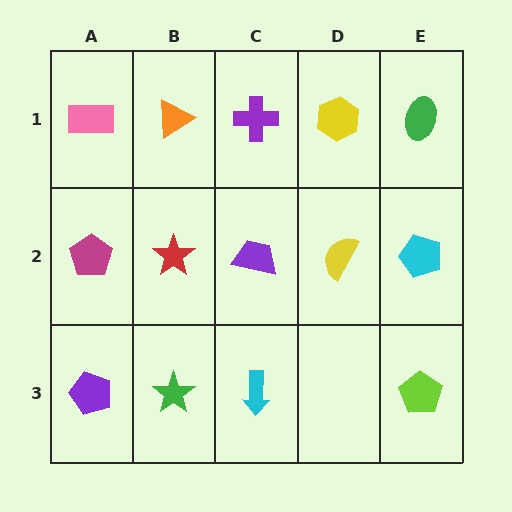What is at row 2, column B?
A red star.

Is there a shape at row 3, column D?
No, that cell is empty.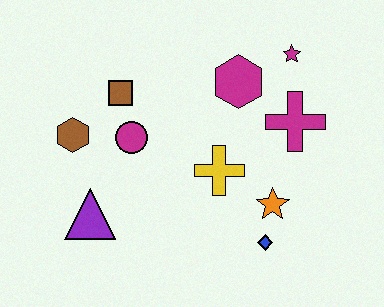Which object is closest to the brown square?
The magenta circle is closest to the brown square.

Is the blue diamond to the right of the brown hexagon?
Yes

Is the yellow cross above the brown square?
No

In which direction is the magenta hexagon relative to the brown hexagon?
The magenta hexagon is to the right of the brown hexagon.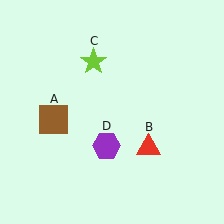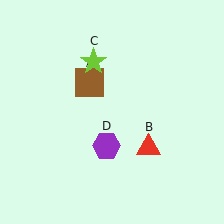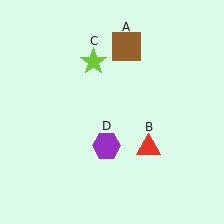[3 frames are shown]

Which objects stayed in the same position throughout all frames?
Red triangle (object B) and lime star (object C) and purple hexagon (object D) remained stationary.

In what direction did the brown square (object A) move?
The brown square (object A) moved up and to the right.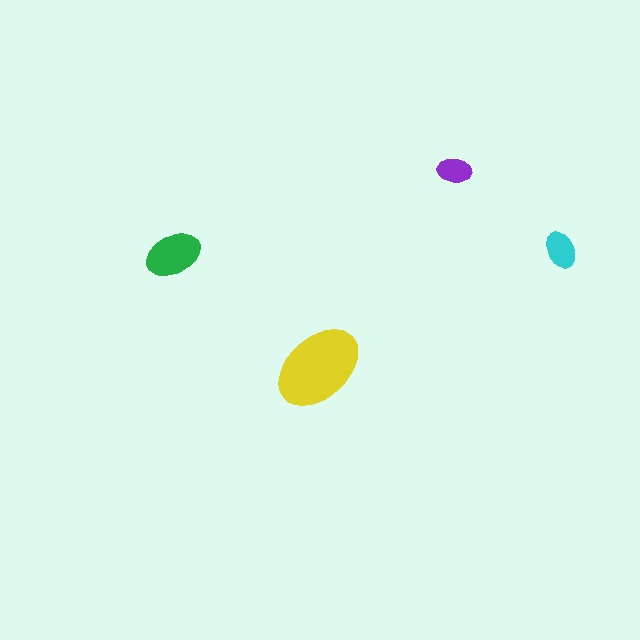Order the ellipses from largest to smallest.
the yellow one, the green one, the cyan one, the purple one.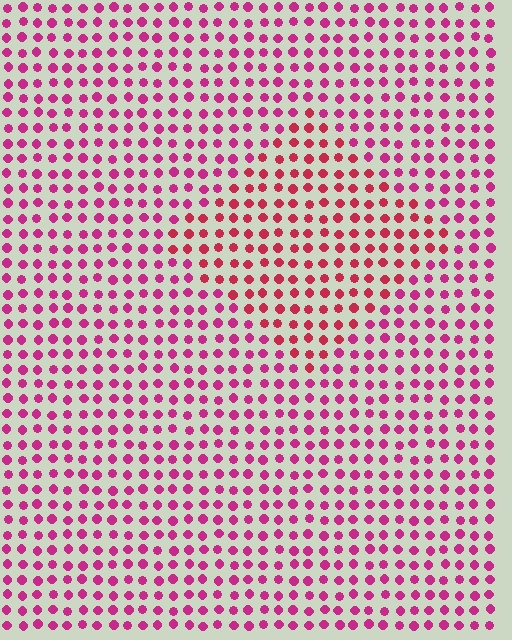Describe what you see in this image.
The image is filled with small magenta elements in a uniform arrangement. A diamond-shaped region is visible where the elements are tinted to a slightly different hue, forming a subtle color boundary.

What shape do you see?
I see a diamond.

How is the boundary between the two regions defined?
The boundary is defined purely by a slight shift in hue (about 24 degrees). Spacing, size, and orientation are identical on both sides.